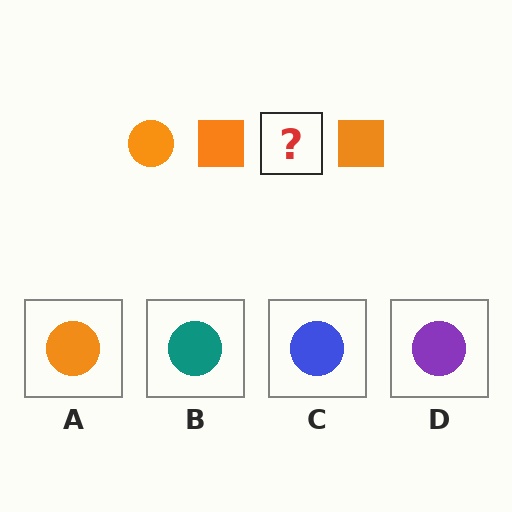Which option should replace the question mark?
Option A.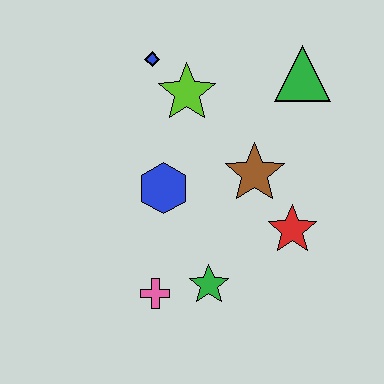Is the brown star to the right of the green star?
Yes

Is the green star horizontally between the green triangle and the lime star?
Yes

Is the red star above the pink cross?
Yes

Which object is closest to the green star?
The pink cross is closest to the green star.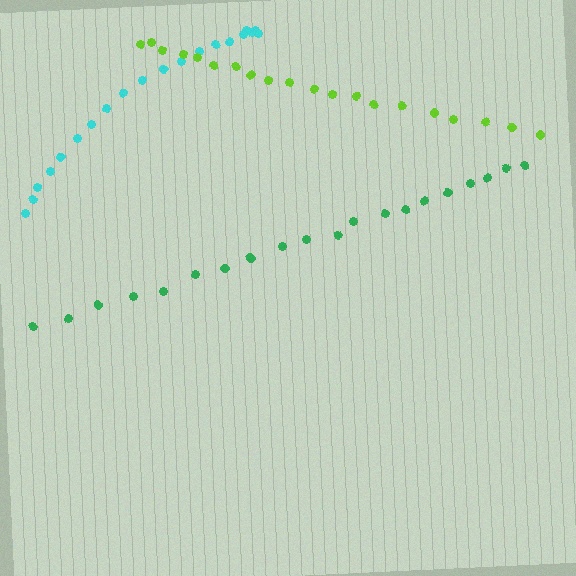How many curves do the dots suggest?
There are 3 distinct paths.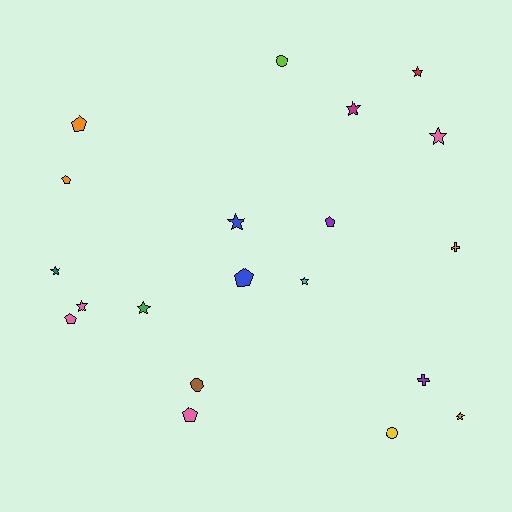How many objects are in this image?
There are 20 objects.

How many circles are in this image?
There are 3 circles.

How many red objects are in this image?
There is 1 red object.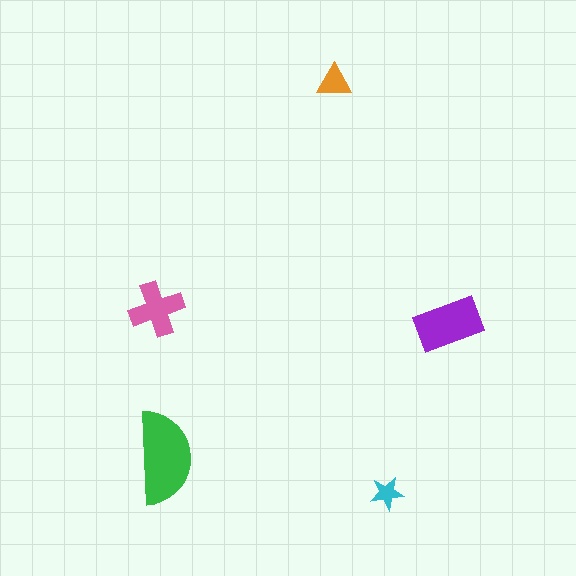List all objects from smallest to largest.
The cyan star, the orange triangle, the pink cross, the purple rectangle, the green semicircle.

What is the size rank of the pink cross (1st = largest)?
3rd.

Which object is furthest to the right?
The purple rectangle is rightmost.